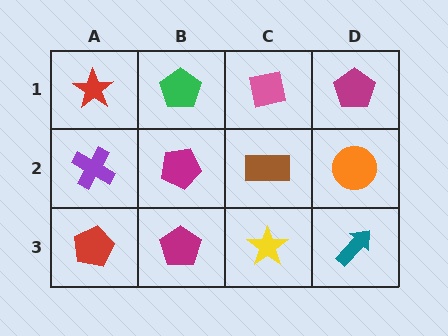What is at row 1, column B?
A green pentagon.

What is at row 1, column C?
A pink square.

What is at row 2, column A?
A purple cross.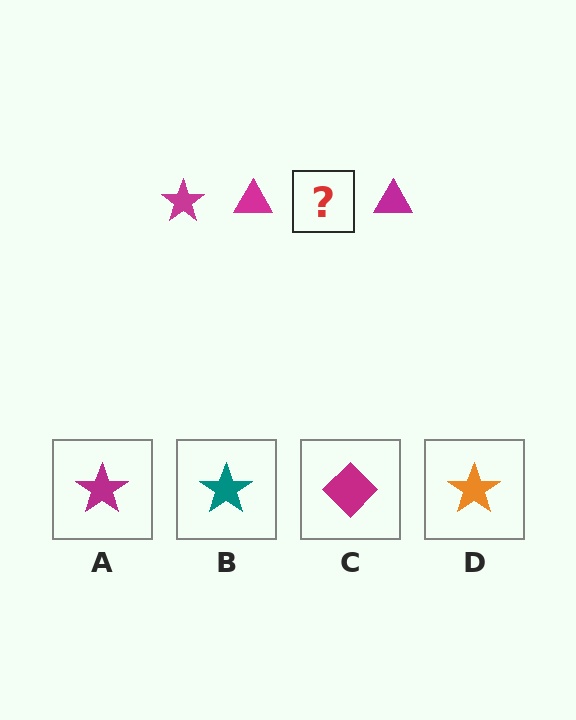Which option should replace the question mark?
Option A.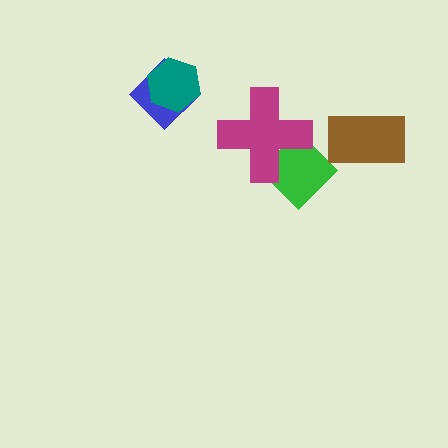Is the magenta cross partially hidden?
No, no other shape covers it.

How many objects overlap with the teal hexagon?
1 object overlaps with the teal hexagon.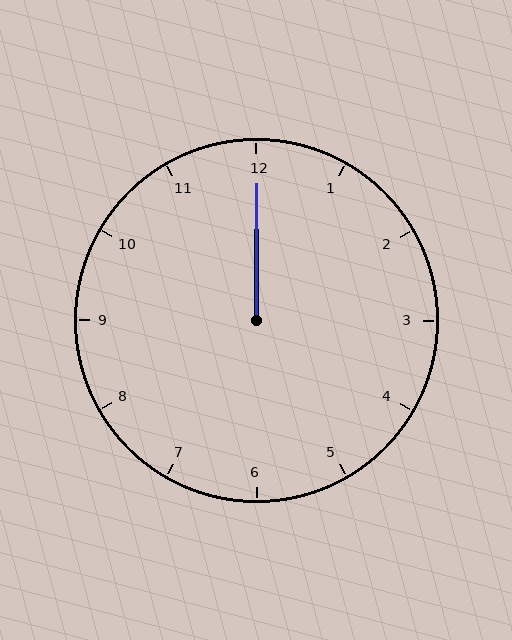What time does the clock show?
12:00.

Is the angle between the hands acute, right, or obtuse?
It is acute.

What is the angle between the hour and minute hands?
Approximately 0 degrees.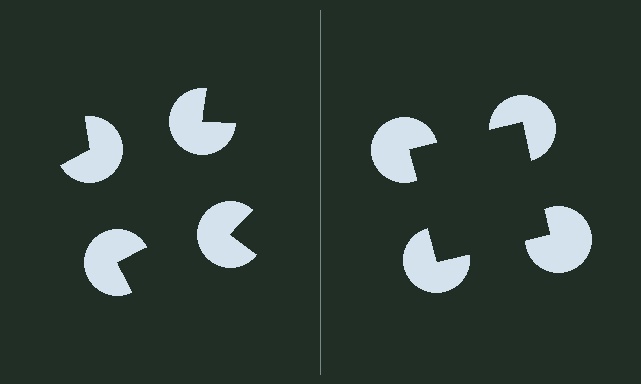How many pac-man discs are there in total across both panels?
8 — 4 on each side.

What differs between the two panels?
The pac-man discs are positioned identically on both sides; only the wedge orientations differ. On the right they align to a square; on the left they are misaligned.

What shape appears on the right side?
An illusory square.